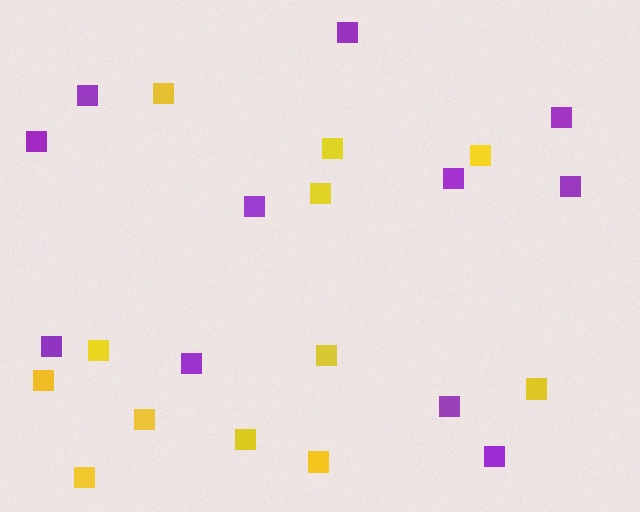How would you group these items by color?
There are 2 groups: one group of purple squares (11) and one group of yellow squares (12).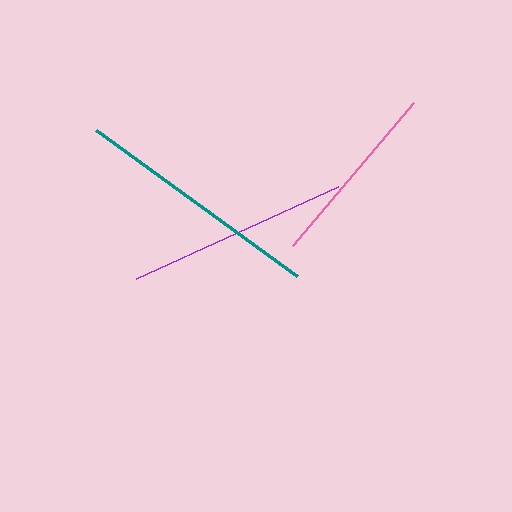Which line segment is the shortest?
The pink line is the shortest at approximately 187 pixels.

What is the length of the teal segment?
The teal segment is approximately 248 pixels long.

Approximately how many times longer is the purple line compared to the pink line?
The purple line is approximately 1.2 times the length of the pink line.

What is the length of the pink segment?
The pink segment is approximately 187 pixels long.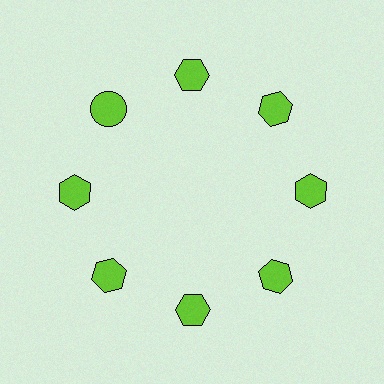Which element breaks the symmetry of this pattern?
The lime circle at roughly the 10 o'clock position breaks the symmetry. All other shapes are lime hexagons.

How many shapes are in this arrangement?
There are 8 shapes arranged in a ring pattern.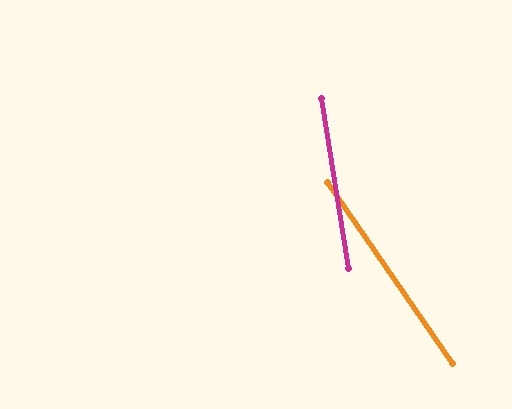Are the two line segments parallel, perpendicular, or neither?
Neither parallel nor perpendicular — they differ by about 26°.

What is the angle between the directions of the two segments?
Approximately 26 degrees.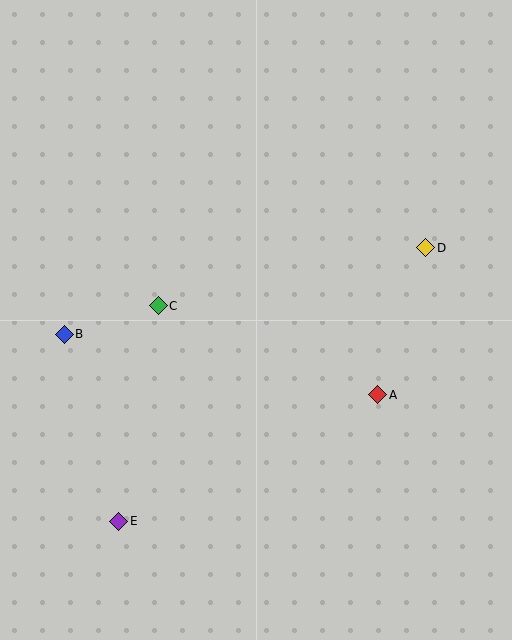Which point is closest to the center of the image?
Point C at (158, 306) is closest to the center.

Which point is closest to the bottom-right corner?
Point A is closest to the bottom-right corner.